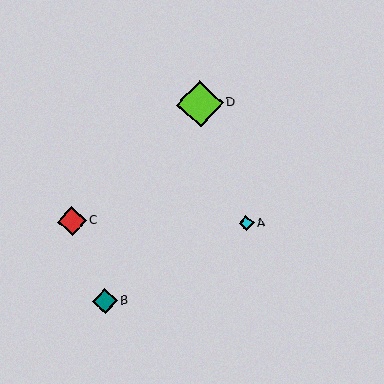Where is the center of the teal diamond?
The center of the teal diamond is at (105, 301).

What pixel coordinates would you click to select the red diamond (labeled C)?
Click at (72, 221) to select the red diamond C.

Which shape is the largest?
The lime diamond (labeled D) is the largest.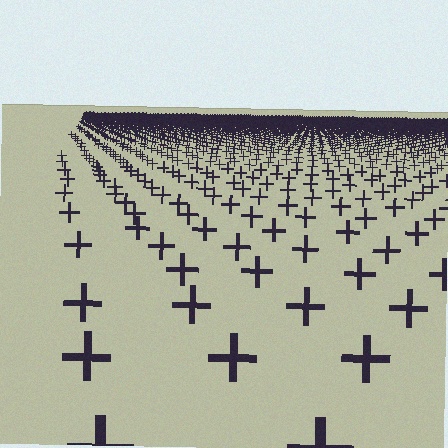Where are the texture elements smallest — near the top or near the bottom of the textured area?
Near the top.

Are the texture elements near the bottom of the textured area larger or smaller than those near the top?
Larger. Near the bottom, elements are closer to the viewer and appear at a bigger on-screen size.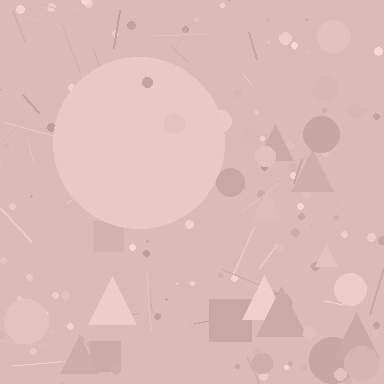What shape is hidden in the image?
A circle is hidden in the image.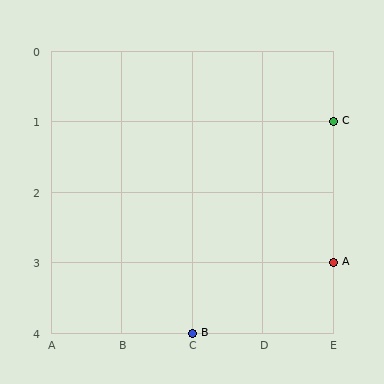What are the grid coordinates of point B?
Point B is at grid coordinates (C, 4).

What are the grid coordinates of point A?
Point A is at grid coordinates (E, 3).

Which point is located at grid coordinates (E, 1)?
Point C is at (E, 1).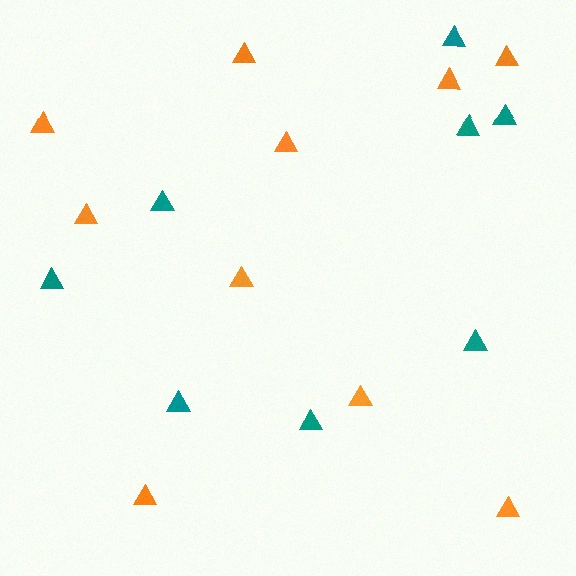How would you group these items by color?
There are 2 groups: one group of teal triangles (8) and one group of orange triangles (10).